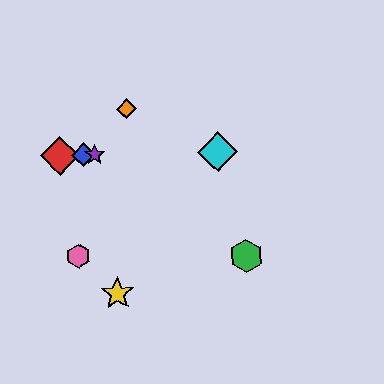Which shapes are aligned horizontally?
The red diamond, the blue diamond, the purple star, the cyan diamond are aligned horizontally.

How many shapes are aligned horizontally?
4 shapes (the red diamond, the blue diamond, the purple star, the cyan diamond) are aligned horizontally.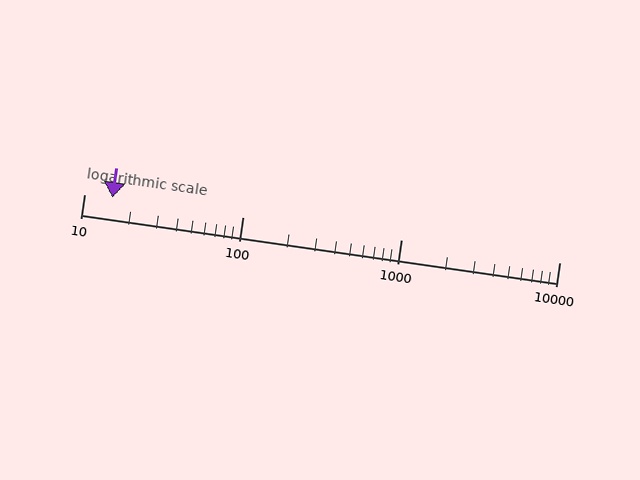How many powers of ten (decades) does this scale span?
The scale spans 3 decades, from 10 to 10000.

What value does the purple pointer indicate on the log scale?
The pointer indicates approximately 15.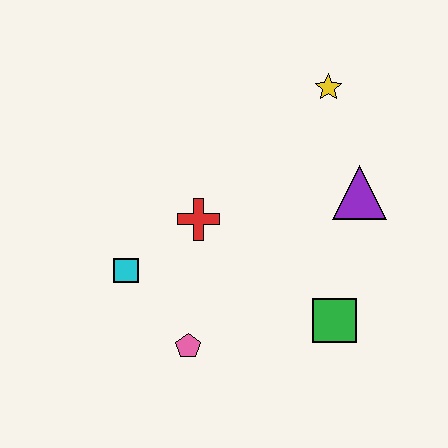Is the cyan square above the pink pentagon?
Yes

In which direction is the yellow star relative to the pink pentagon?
The yellow star is above the pink pentagon.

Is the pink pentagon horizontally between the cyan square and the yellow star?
Yes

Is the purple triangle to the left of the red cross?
No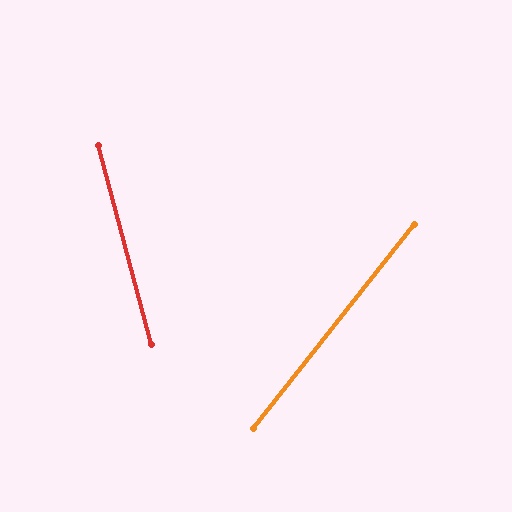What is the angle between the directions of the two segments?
Approximately 53 degrees.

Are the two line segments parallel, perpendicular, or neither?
Neither parallel nor perpendicular — they differ by about 53°.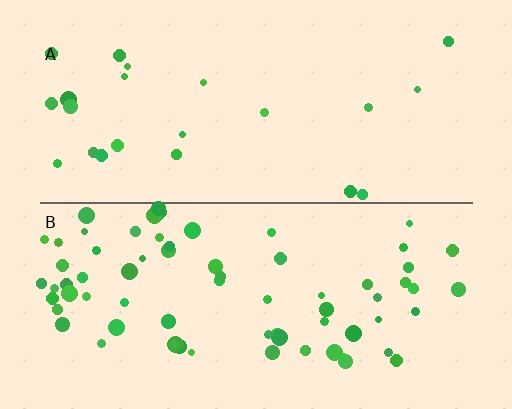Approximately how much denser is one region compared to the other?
Approximately 3.2× — region B over region A.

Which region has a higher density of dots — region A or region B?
B (the bottom).